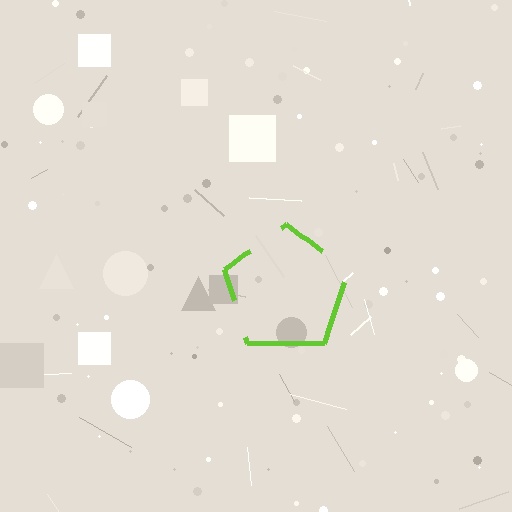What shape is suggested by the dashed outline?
The dashed outline suggests a pentagon.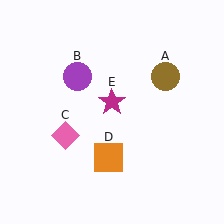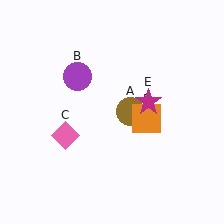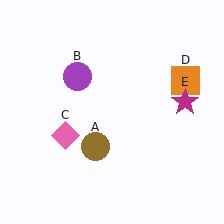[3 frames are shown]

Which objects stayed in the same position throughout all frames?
Purple circle (object B) and pink diamond (object C) remained stationary.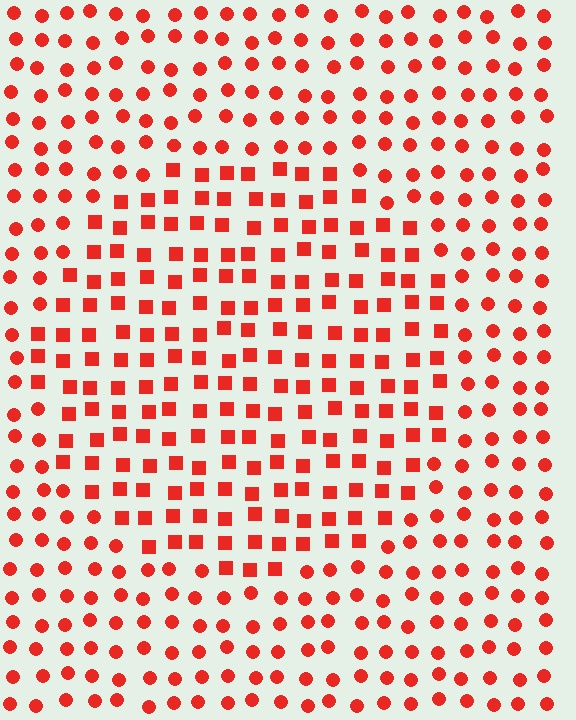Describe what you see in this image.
The image is filled with small red elements arranged in a uniform grid. A circle-shaped region contains squares, while the surrounding area contains circles. The boundary is defined purely by the change in element shape.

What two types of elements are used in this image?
The image uses squares inside the circle region and circles outside it.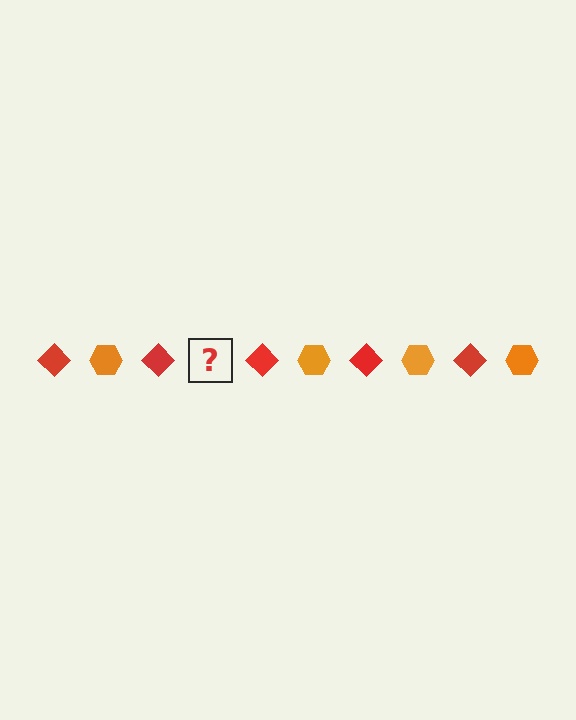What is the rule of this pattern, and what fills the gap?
The rule is that the pattern alternates between red diamond and orange hexagon. The gap should be filled with an orange hexagon.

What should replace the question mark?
The question mark should be replaced with an orange hexagon.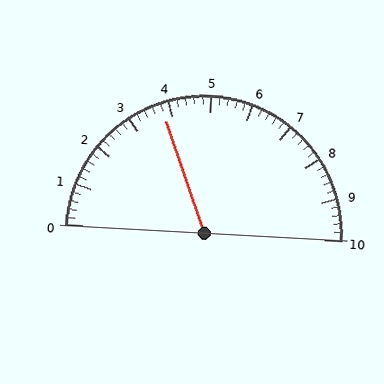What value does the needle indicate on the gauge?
The needle indicates approximately 3.8.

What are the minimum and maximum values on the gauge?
The gauge ranges from 0 to 10.